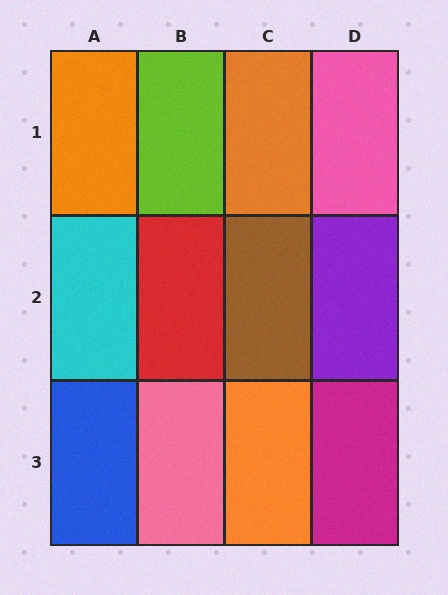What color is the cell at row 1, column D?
Pink.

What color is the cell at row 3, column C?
Orange.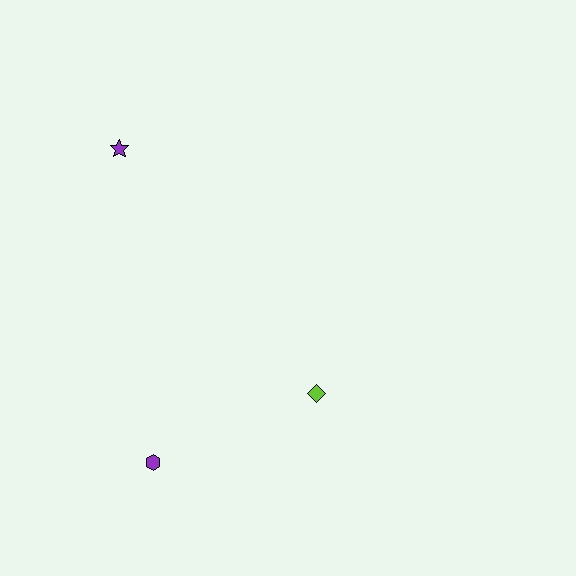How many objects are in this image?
There are 3 objects.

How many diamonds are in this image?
There is 1 diamond.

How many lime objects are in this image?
There is 1 lime object.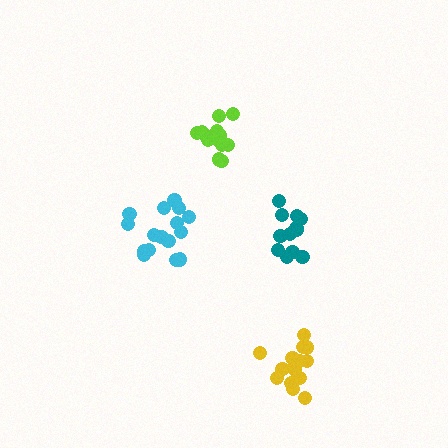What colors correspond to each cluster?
The clusters are colored: yellow, cyan, teal, lime.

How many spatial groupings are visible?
There are 4 spatial groupings.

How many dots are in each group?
Group 1: 15 dots, Group 2: 16 dots, Group 3: 12 dots, Group 4: 14 dots (57 total).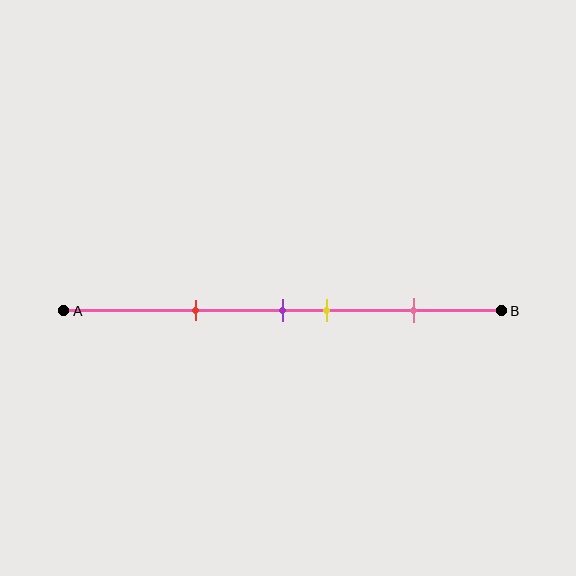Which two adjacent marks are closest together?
The purple and yellow marks are the closest adjacent pair.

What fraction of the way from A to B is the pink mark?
The pink mark is approximately 80% (0.8) of the way from A to B.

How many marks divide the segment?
There are 4 marks dividing the segment.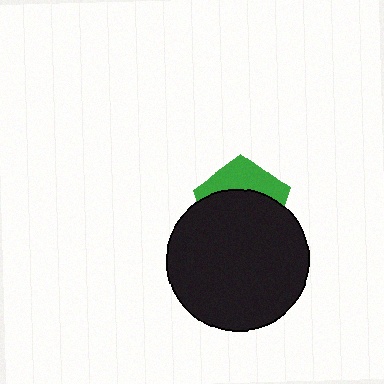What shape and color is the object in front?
The object in front is a black circle.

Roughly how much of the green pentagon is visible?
A small part of it is visible (roughly 35%).